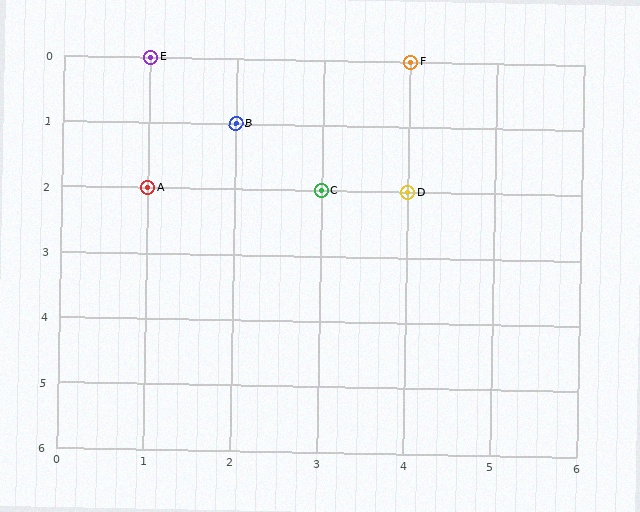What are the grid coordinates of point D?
Point D is at grid coordinates (4, 2).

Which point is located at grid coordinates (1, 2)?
Point A is at (1, 2).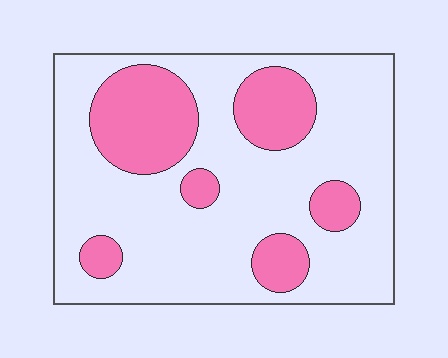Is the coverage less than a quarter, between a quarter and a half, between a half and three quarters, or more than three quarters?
Between a quarter and a half.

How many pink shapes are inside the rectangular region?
6.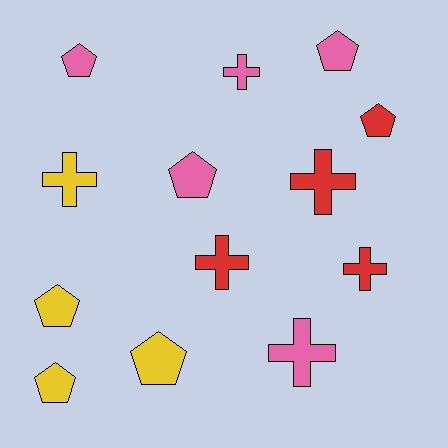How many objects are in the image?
There are 13 objects.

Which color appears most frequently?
Pink, with 5 objects.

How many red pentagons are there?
There is 1 red pentagon.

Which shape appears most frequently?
Pentagon, with 7 objects.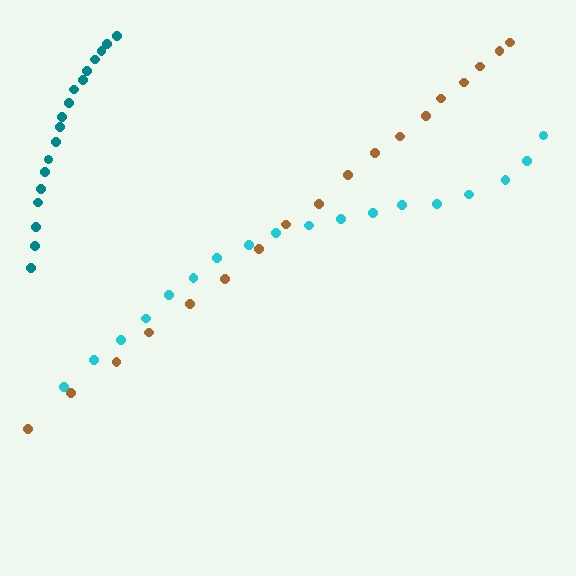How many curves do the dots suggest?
There are 3 distinct paths.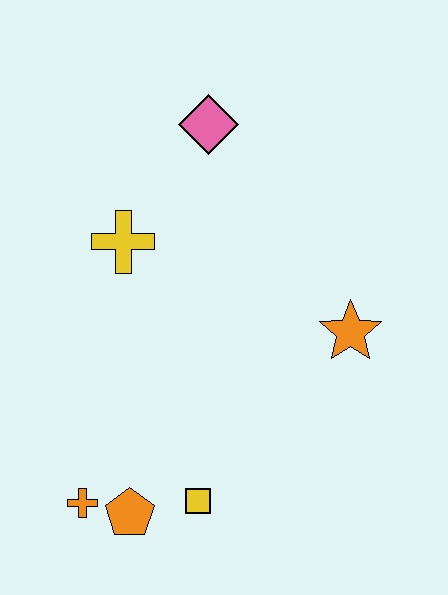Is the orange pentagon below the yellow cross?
Yes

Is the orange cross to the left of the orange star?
Yes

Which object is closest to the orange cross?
The orange pentagon is closest to the orange cross.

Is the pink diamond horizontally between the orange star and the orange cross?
Yes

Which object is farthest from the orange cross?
The pink diamond is farthest from the orange cross.